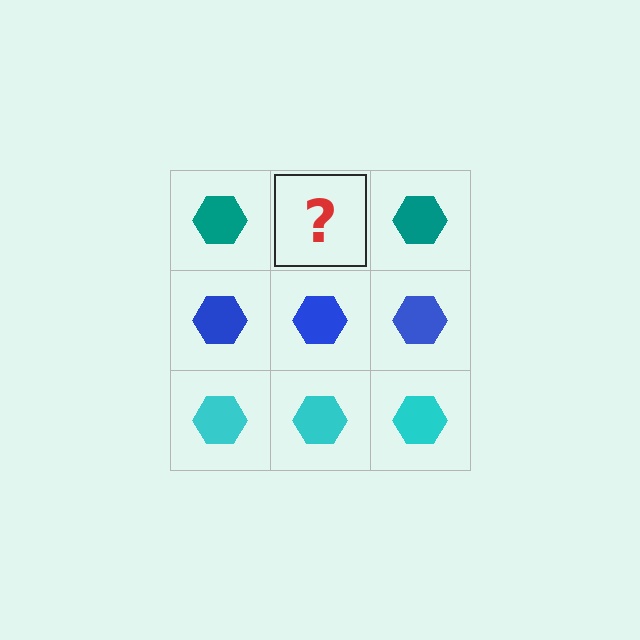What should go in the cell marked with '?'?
The missing cell should contain a teal hexagon.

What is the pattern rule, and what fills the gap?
The rule is that each row has a consistent color. The gap should be filled with a teal hexagon.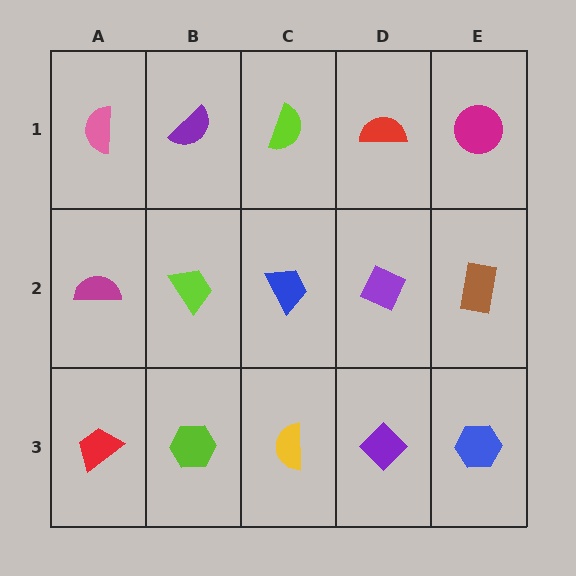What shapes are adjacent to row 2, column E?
A magenta circle (row 1, column E), a blue hexagon (row 3, column E), a purple diamond (row 2, column D).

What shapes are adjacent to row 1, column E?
A brown rectangle (row 2, column E), a red semicircle (row 1, column D).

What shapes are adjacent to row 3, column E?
A brown rectangle (row 2, column E), a purple diamond (row 3, column D).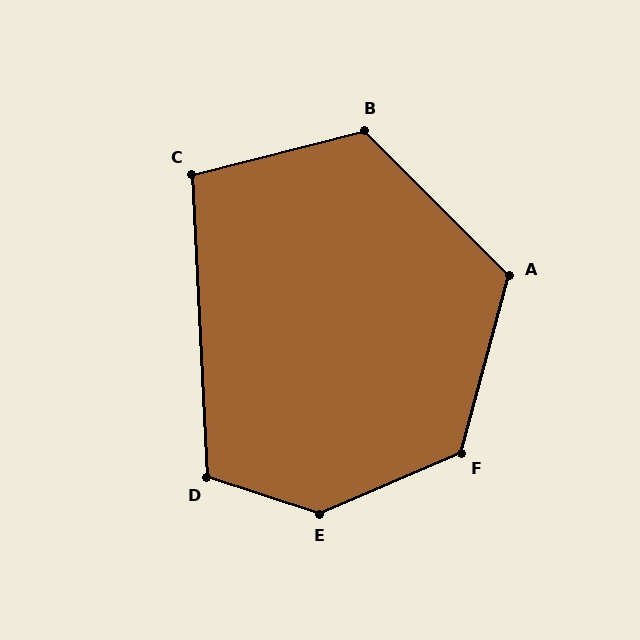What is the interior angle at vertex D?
Approximately 111 degrees (obtuse).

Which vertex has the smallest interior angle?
C, at approximately 101 degrees.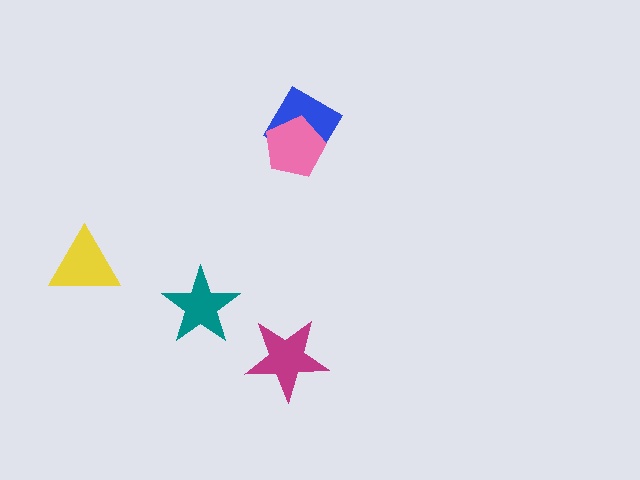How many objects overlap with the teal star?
0 objects overlap with the teal star.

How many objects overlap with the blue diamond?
1 object overlaps with the blue diamond.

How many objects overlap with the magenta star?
0 objects overlap with the magenta star.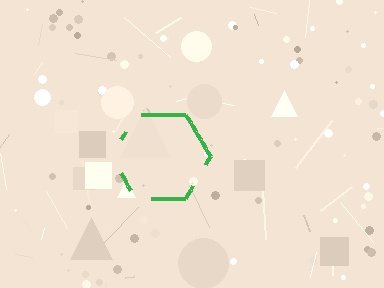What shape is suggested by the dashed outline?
The dashed outline suggests a hexagon.